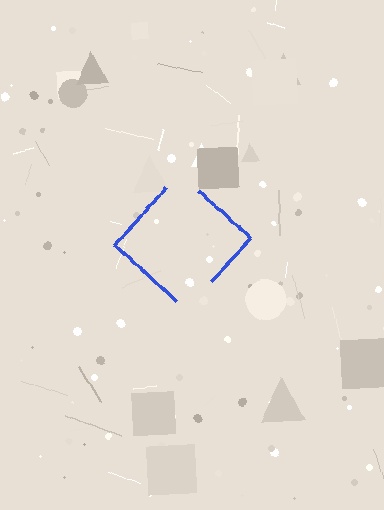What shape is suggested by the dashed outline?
The dashed outline suggests a diamond.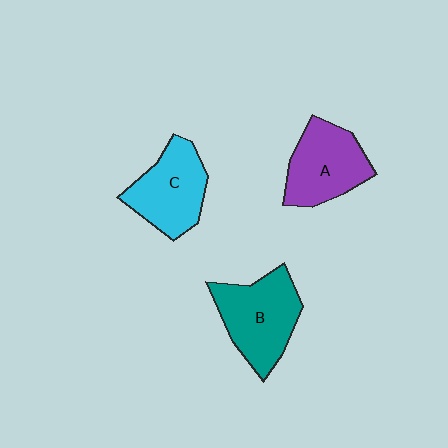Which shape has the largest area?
Shape B (teal).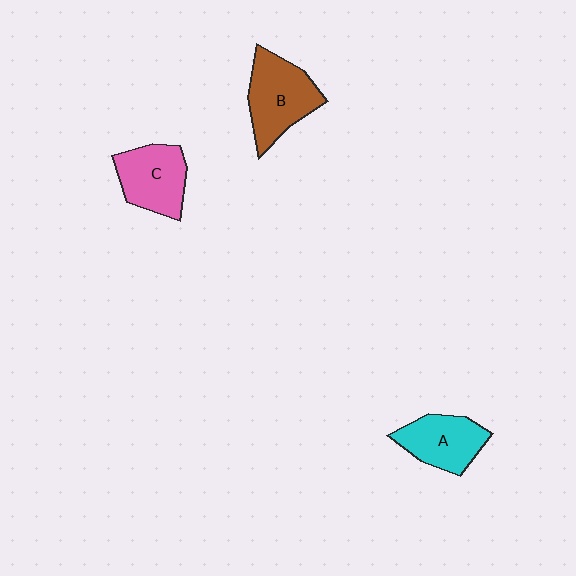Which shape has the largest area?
Shape B (brown).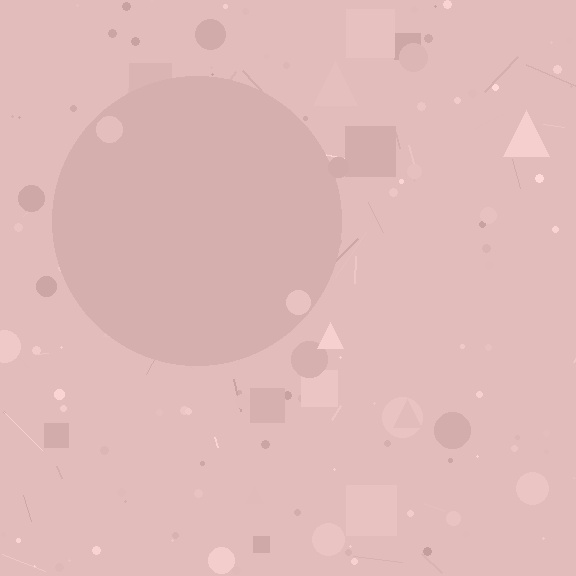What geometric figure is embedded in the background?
A circle is embedded in the background.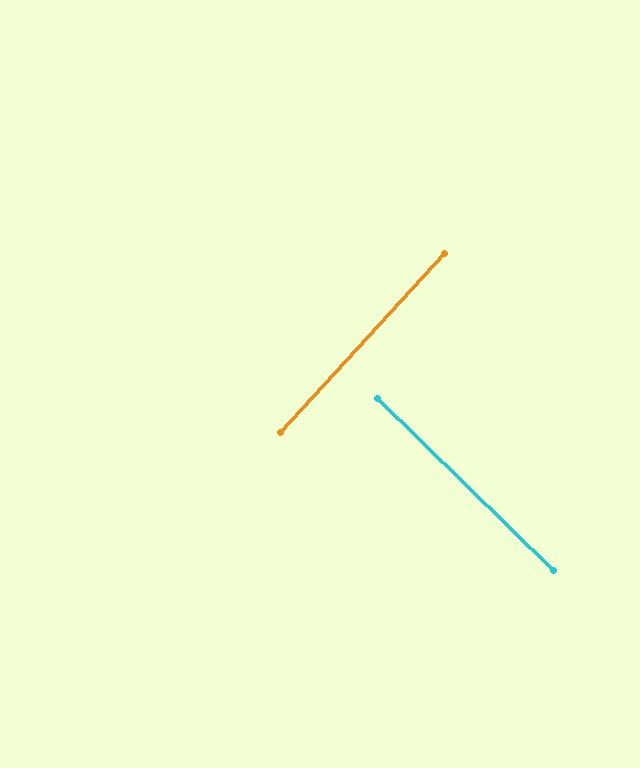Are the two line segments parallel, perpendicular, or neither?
Perpendicular — they meet at approximately 88°.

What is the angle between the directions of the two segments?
Approximately 88 degrees.